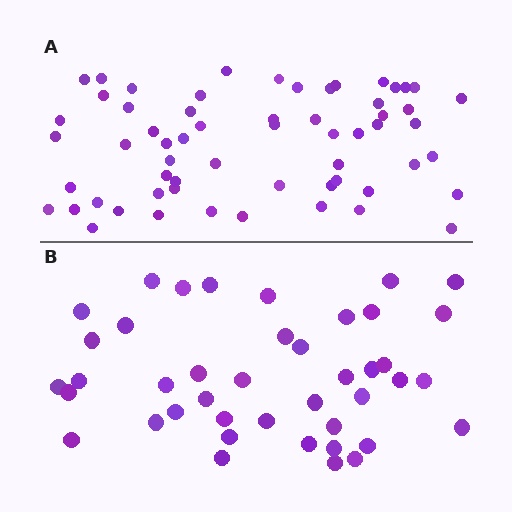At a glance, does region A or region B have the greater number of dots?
Region A (the top region) has more dots.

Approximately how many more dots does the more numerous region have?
Region A has approximately 20 more dots than region B.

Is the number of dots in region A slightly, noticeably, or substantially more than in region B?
Region A has noticeably more, but not dramatically so. The ratio is roughly 1.4 to 1.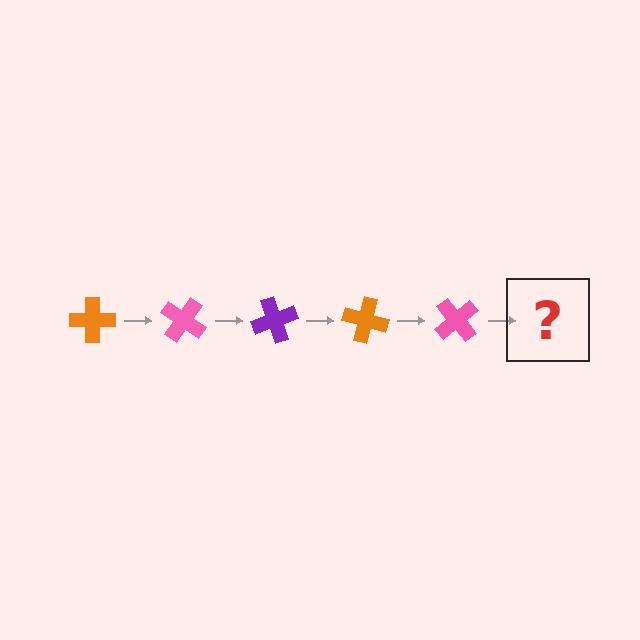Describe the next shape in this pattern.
It should be a purple cross, rotated 175 degrees from the start.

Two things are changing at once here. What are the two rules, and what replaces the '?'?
The two rules are that it rotates 35 degrees each step and the color cycles through orange, pink, and purple. The '?' should be a purple cross, rotated 175 degrees from the start.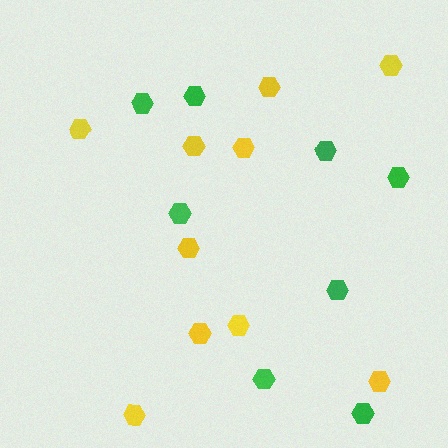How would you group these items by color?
There are 2 groups: one group of green hexagons (8) and one group of yellow hexagons (10).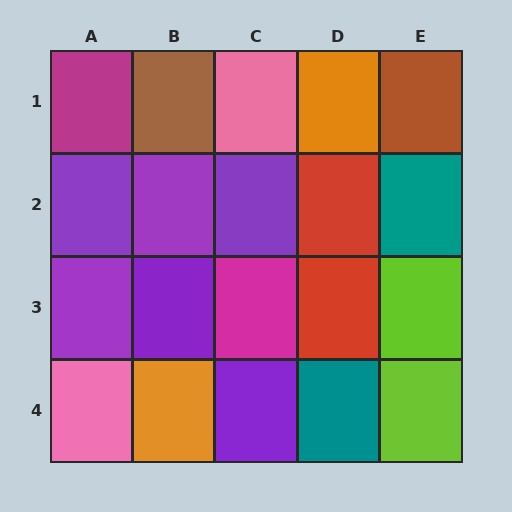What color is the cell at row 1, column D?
Orange.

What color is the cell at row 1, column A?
Magenta.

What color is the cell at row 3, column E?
Lime.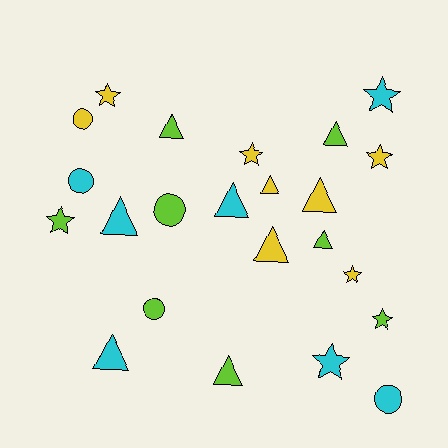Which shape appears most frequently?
Triangle, with 10 objects.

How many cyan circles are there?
There are 2 cyan circles.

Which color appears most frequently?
Lime, with 8 objects.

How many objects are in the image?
There are 23 objects.